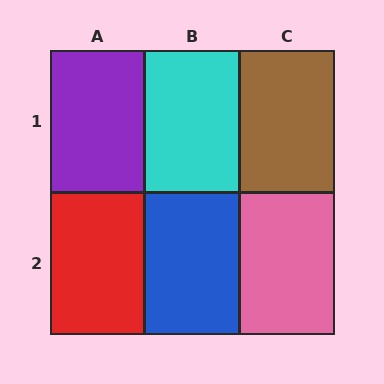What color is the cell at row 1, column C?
Brown.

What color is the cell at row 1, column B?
Cyan.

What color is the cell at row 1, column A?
Purple.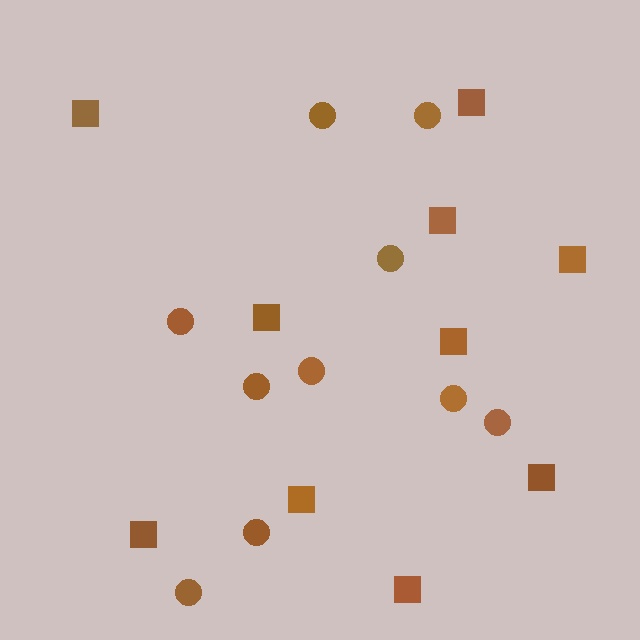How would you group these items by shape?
There are 2 groups: one group of circles (10) and one group of squares (10).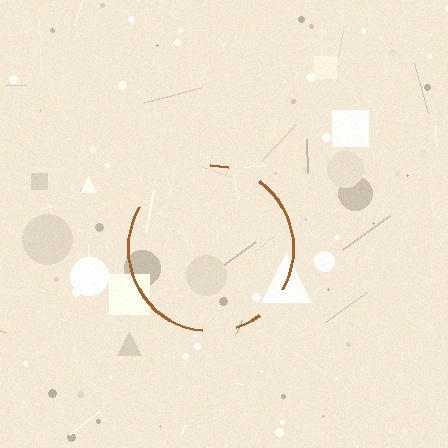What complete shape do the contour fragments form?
The contour fragments form a circle.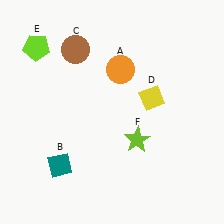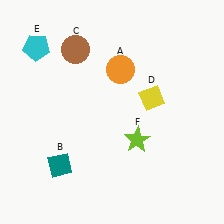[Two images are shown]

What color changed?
The pentagon (E) changed from lime in Image 1 to cyan in Image 2.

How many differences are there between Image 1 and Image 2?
There is 1 difference between the two images.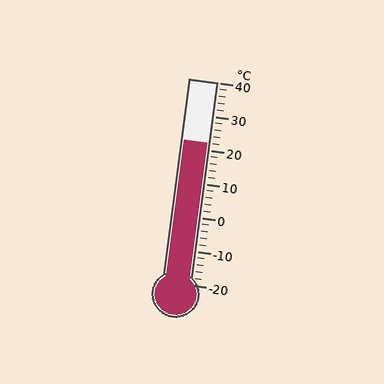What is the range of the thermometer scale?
The thermometer scale ranges from -20°C to 40°C.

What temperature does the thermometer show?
The thermometer shows approximately 22°C.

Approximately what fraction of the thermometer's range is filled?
The thermometer is filled to approximately 70% of its range.